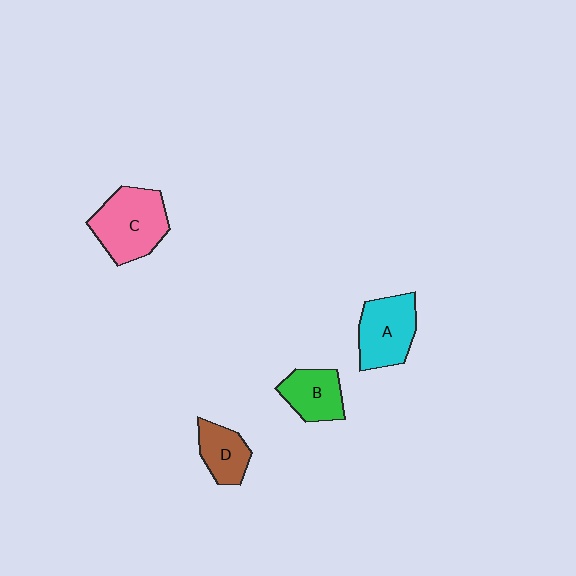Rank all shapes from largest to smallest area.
From largest to smallest: C (pink), A (cyan), B (green), D (brown).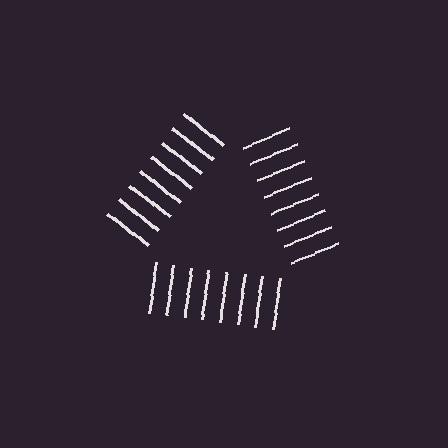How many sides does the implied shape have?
3 sides — the line-ends trace a triangle.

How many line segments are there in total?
24 — 8 along each of the 3 edges.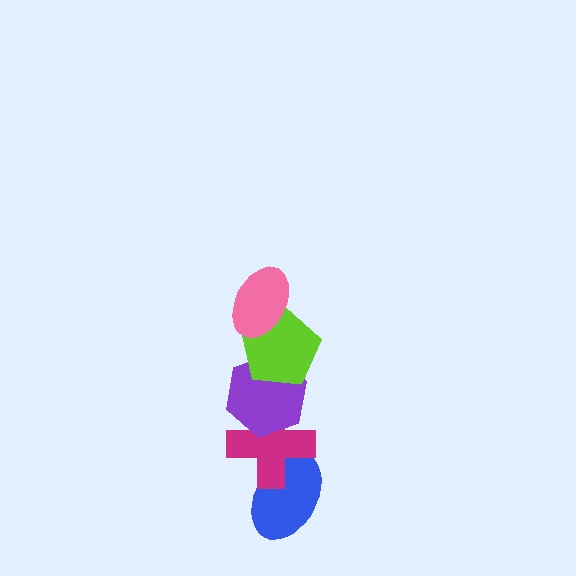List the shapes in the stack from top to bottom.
From top to bottom: the pink ellipse, the lime pentagon, the purple hexagon, the magenta cross, the blue ellipse.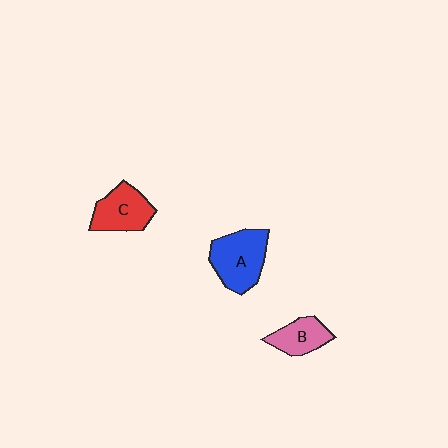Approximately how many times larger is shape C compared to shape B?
Approximately 1.3 times.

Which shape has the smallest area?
Shape B (pink).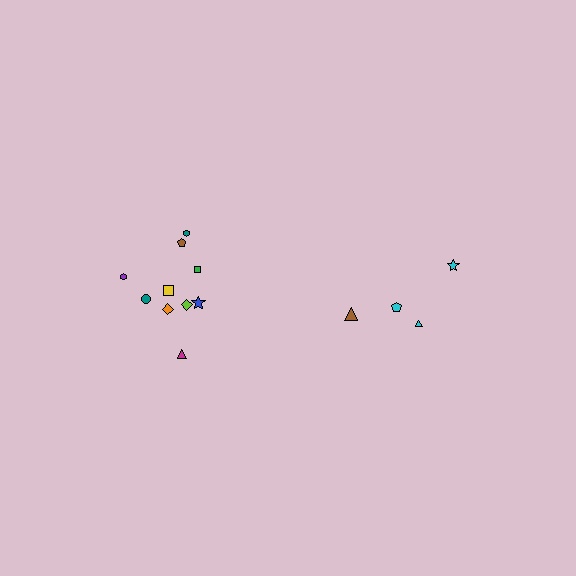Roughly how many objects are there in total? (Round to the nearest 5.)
Roughly 15 objects in total.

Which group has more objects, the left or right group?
The left group.